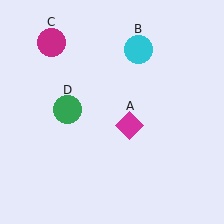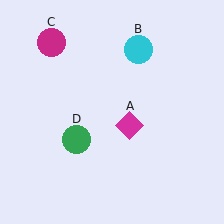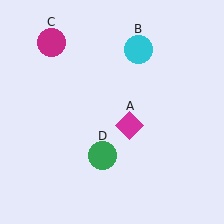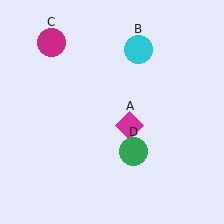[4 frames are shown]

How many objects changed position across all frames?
1 object changed position: green circle (object D).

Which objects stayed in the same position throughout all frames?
Magenta diamond (object A) and cyan circle (object B) and magenta circle (object C) remained stationary.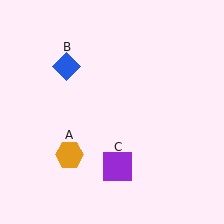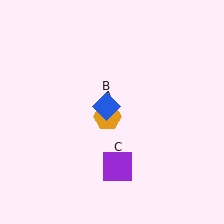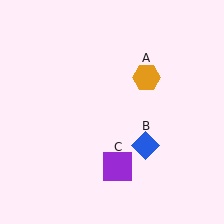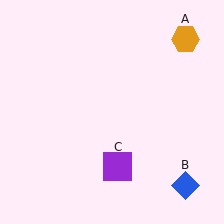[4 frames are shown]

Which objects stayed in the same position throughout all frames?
Purple square (object C) remained stationary.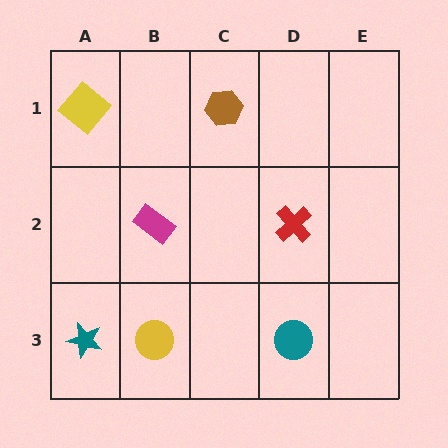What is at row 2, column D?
A red cross.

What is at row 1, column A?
A yellow diamond.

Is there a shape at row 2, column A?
No, that cell is empty.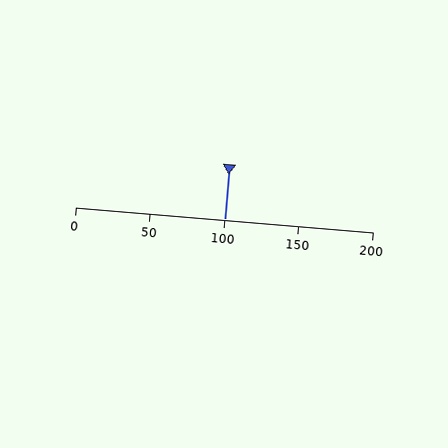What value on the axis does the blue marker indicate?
The marker indicates approximately 100.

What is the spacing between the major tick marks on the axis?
The major ticks are spaced 50 apart.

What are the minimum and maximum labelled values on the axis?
The axis runs from 0 to 200.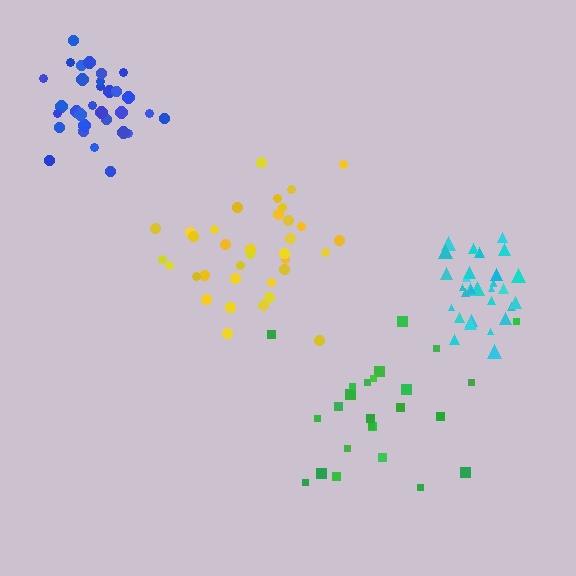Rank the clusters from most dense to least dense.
cyan, blue, yellow, green.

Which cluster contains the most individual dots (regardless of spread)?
Yellow (35).